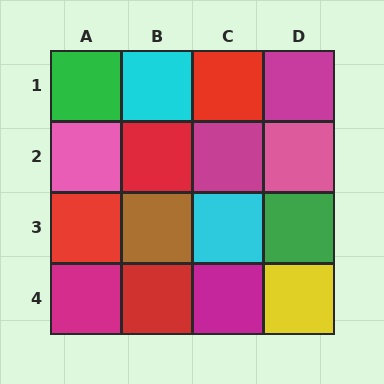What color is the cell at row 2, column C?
Magenta.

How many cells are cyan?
2 cells are cyan.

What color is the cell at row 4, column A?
Magenta.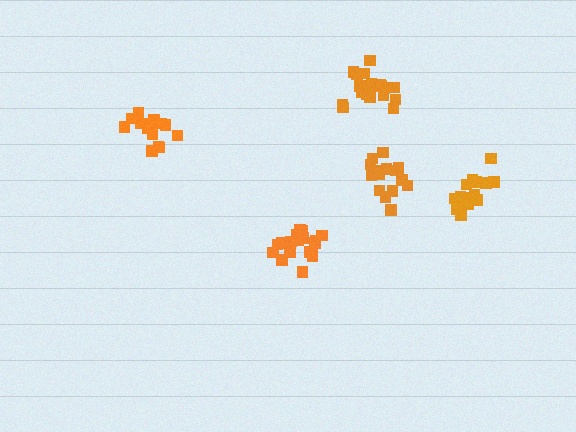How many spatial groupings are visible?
There are 5 spatial groupings.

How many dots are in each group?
Group 1: 15 dots, Group 2: 14 dots, Group 3: 18 dots, Group 4: 19 dots, Group 5: 16 dots (82 total).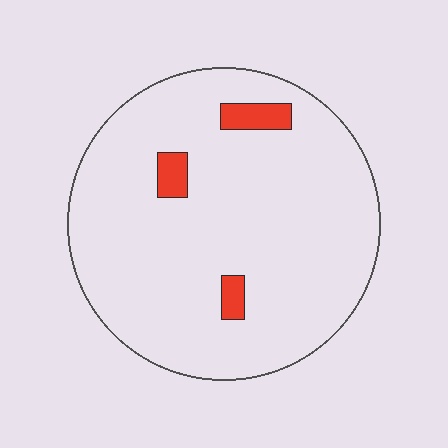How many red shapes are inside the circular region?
3.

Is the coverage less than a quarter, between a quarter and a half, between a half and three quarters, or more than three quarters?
Less than a quarter.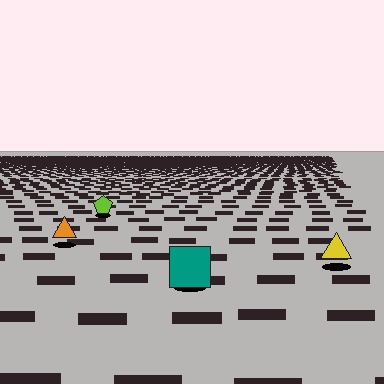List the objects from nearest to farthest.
From nearest to farthest: the teal square, the yellow triangle, the orange triangle, the lime pentagon.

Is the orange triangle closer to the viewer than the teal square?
No. The teal square is closer — you can tell from the texture gradient: the ground texture is coarser near it.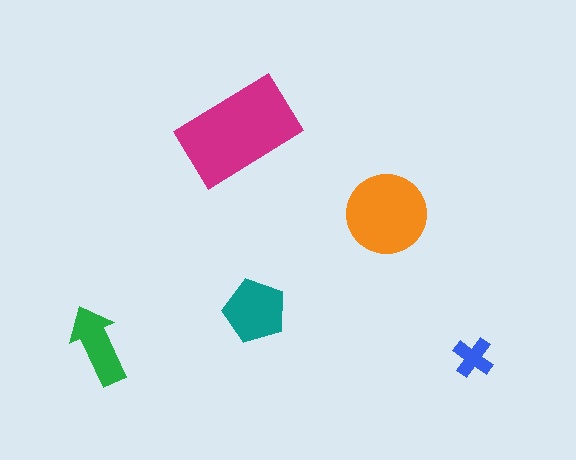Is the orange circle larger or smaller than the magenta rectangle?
Smaller.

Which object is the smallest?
The blue cross.